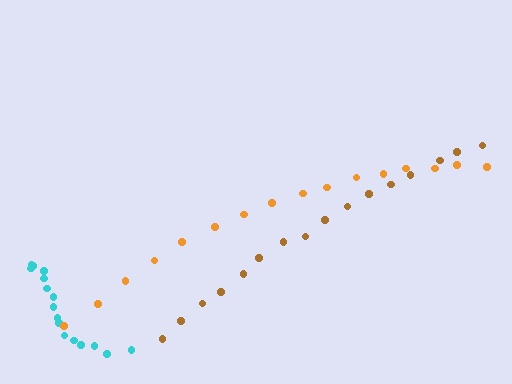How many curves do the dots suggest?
There are 3 distinct paths.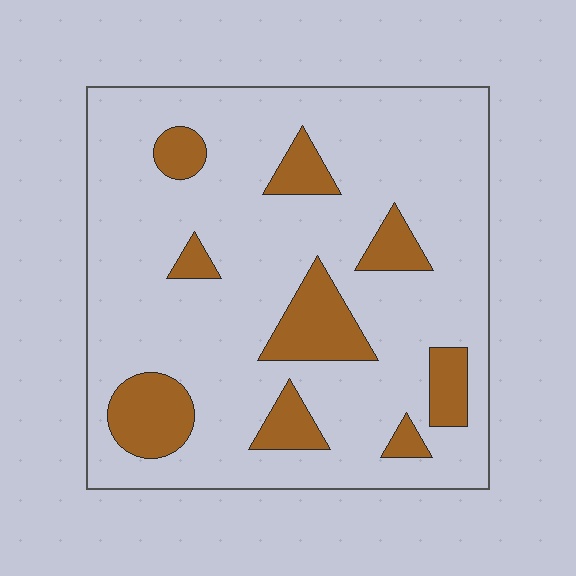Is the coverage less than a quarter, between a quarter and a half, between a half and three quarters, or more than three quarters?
Less than a quarter.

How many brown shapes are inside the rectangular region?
9.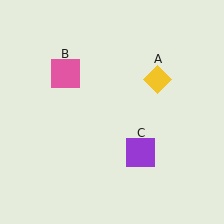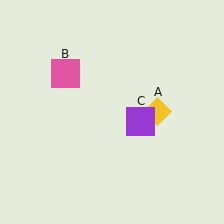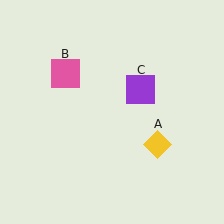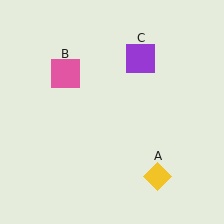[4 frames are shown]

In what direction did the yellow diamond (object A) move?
The yellow diamond (object A) moved down.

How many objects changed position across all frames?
2 objects changed position: yellow diamond (object A), purple square (object C).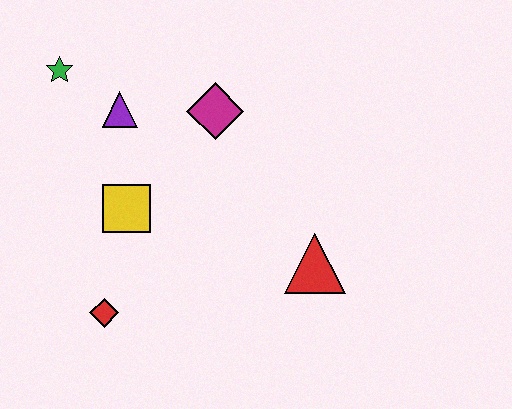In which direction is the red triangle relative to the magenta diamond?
The red triangle is below the magenta diamond.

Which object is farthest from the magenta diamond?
The red diamond is farthest from the magenta diamond.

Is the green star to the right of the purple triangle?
No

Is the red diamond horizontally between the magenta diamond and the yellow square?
No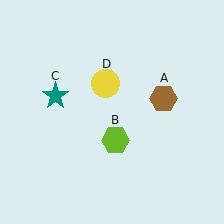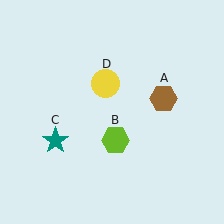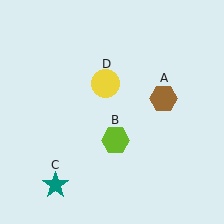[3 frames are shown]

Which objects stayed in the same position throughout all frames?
Brown hexagon (object A) and lime hexagon (object B) and yellow circle (object D) remained stationary.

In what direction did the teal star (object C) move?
The teal star (object C) moved down.